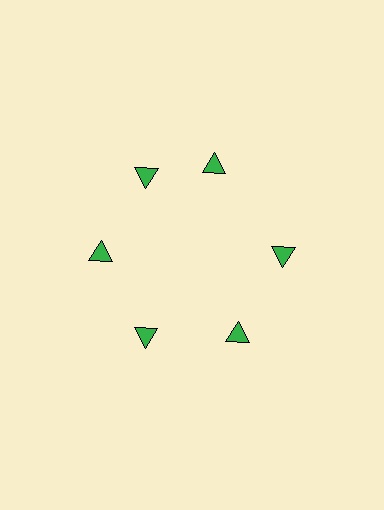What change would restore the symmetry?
The symmetry would be restored by rotating it back into even spacing with its neighbors so that all 6 triangles sit at equal angles and equal distance from the center.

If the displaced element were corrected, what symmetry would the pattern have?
It would have 6-fold rotational symmetry — the pattern would map onto itself every 60 degrees.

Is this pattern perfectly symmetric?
No. The 6 green triangles are arranged in a ring, but one element near the 1 o'clock position is rotated out of alignment along the ring, breaking the 6-fold rotational symmetry.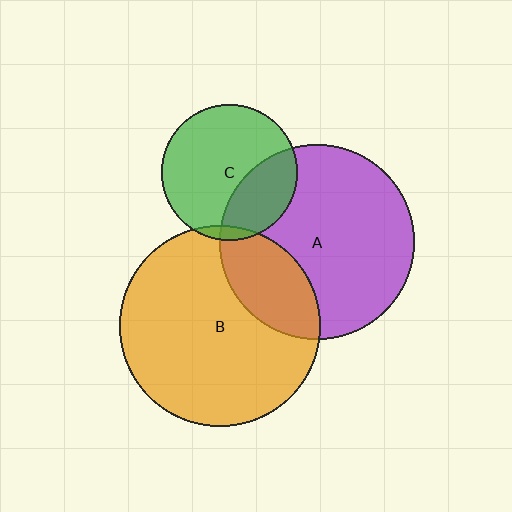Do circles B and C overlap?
Yes.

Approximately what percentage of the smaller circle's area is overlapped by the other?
Approximately 5%.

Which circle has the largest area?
Circle B (orange).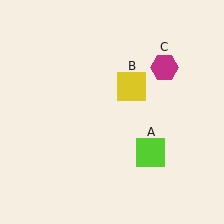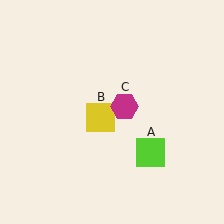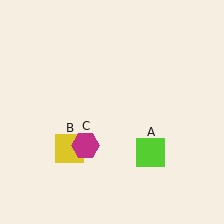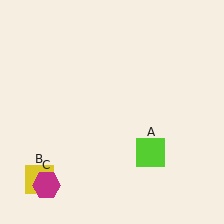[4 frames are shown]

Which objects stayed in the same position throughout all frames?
Lime square (object A) remained stationary.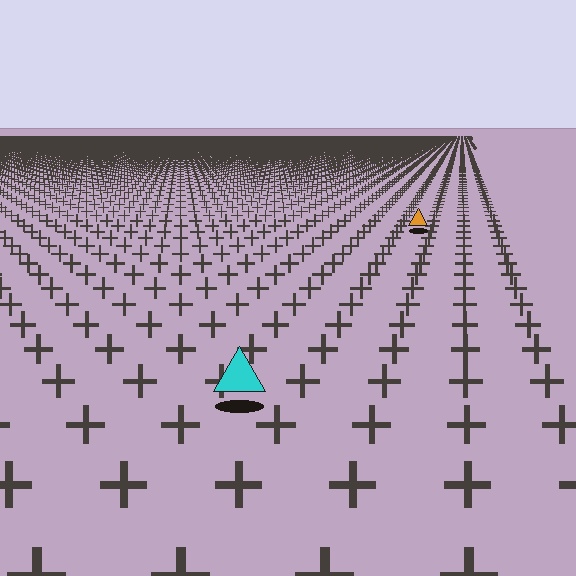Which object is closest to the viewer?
The cyan triangle is closest. The texture marks near it are larger and more spread out.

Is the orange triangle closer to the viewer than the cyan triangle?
No. The cyan triangle is closer — you can tell from the texture gradient: the ground texture is coarser near it.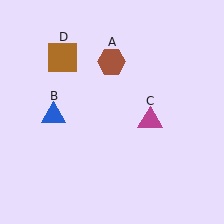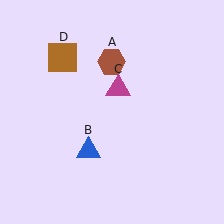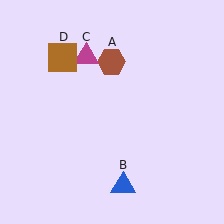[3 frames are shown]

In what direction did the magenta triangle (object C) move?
The magenta triangle (object C) moved up and to the left.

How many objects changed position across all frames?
2 objects changed position: blue triangle (object B), magenta triangle (object C).